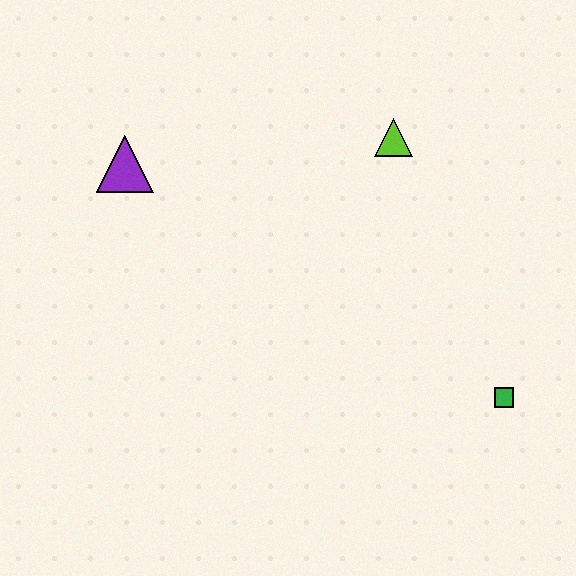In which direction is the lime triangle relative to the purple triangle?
The lime triangle is to the right of the purple triangle.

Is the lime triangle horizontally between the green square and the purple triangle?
Yes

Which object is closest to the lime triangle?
The purple triangle is closest to the lime triangle.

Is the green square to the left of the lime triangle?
No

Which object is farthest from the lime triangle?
The green square is farthest from the lime triangle.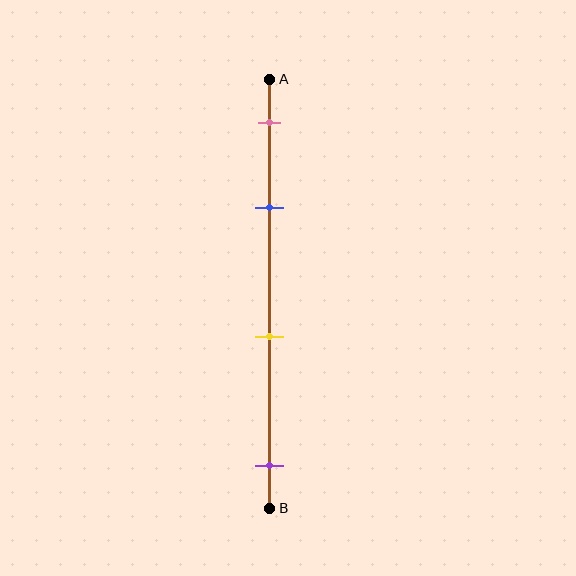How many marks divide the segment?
There are 4 marks dividing the segment.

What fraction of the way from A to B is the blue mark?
The blue mark is approximately 30% (0.3) of the way from A to B.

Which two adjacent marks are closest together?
The pink and blue marks are the closest adjacent pair.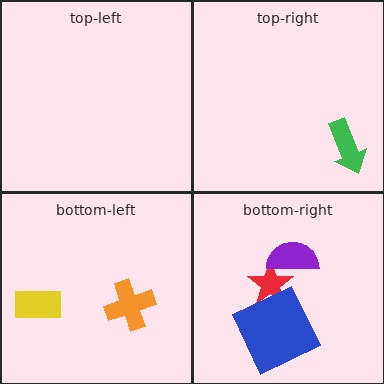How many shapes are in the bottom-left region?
2.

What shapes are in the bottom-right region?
The red star, the purple semicircle, the blue square.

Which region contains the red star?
The bottom-right region.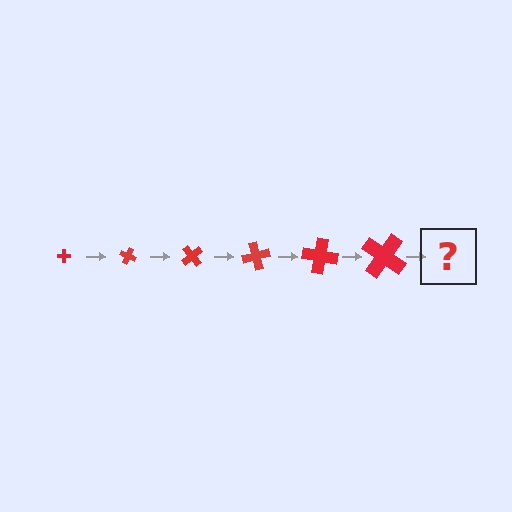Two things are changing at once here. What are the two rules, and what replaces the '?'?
The two rules are that the cross grows larger each step and it rotates 25 degrees each step. The '?' should be a cross, larger than the previous one and rotated 150 degrees from the start.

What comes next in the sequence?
The next element should be a cross, larger than the previous one and rotated 150 degrees from the start.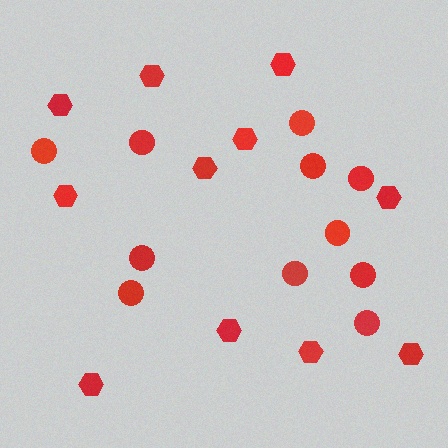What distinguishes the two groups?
There are 2 groups: one group of hexagons (11) and one group of circles (11).